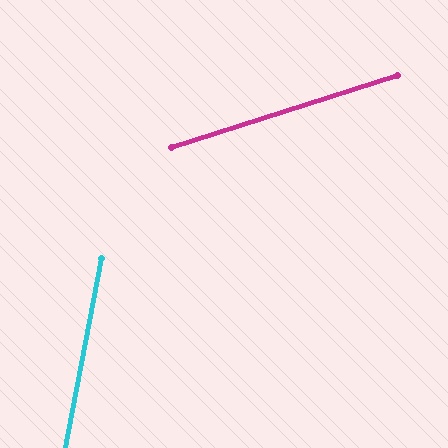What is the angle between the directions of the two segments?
Approximately 62 degrees.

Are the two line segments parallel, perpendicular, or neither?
Neither parallel nor perpendicular — they differ by about 62°.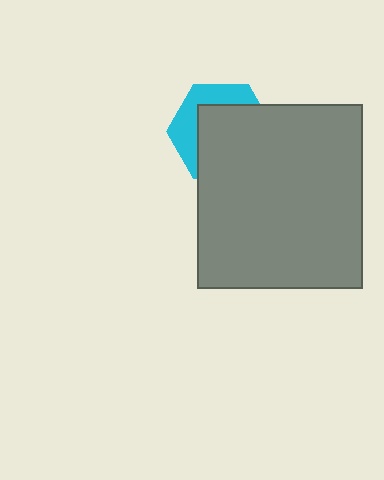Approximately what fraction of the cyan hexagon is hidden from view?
Roughly 64% of the cyan hexagon is hidden behind the gray rectangle.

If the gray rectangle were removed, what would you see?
You would see the complete cyan hexagon.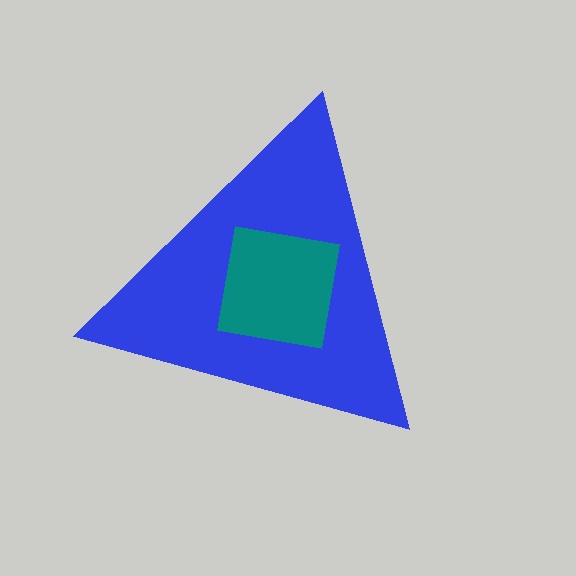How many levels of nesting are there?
2.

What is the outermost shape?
The blue triangle.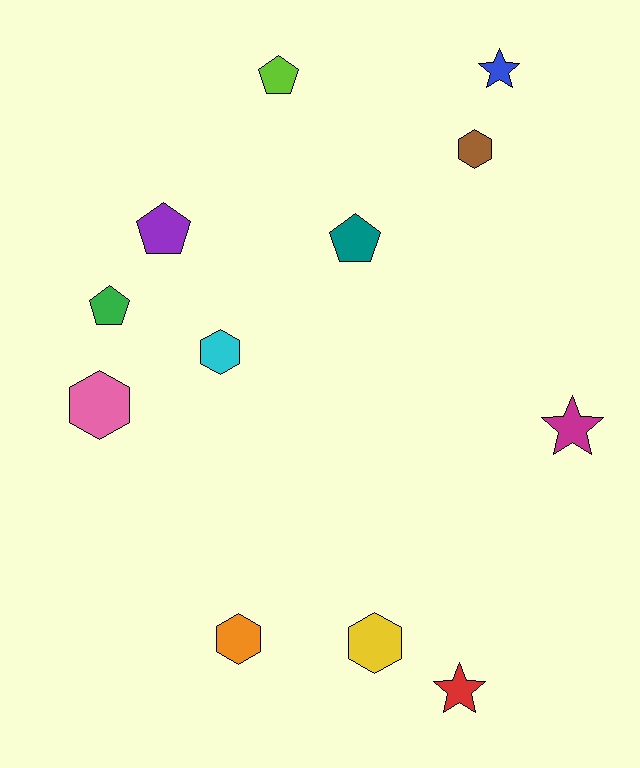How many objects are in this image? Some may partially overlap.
There are 12 objects.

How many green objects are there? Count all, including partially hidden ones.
There is 1 green object.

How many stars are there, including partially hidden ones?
There are 3 stars.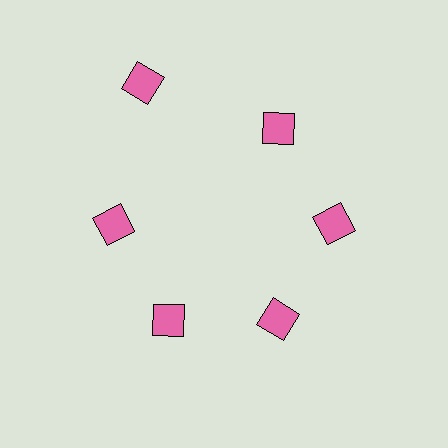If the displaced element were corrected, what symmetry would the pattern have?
It would have 6-fold rotational symmetry — the pattern would map onto itself every 60 degrees.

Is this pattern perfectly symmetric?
No. The 6 pink diamonds are arranged in a ring, but one element near the 11 o'clock position is pushed outward from the center, breaking the 6-fold rotational symmetry.